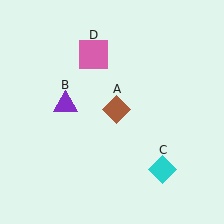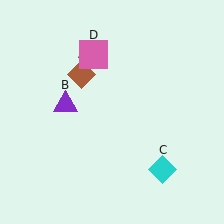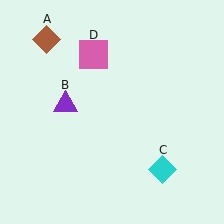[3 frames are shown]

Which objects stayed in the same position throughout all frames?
Purple triangle (object B) and cyan diamond (object C) and pink square (object D) remained stationary.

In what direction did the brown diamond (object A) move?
The brown diamond (object A) moved up and to the left.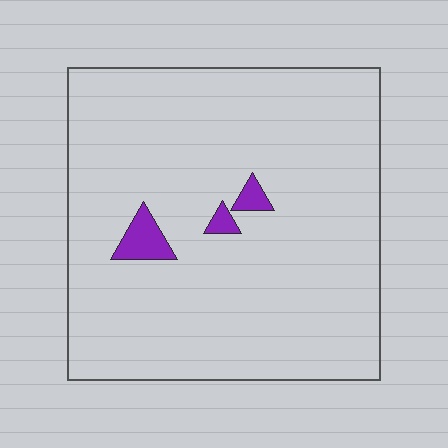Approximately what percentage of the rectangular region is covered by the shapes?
Approximately 5%.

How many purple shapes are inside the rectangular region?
3.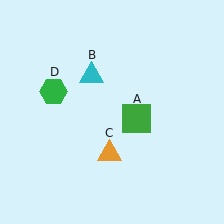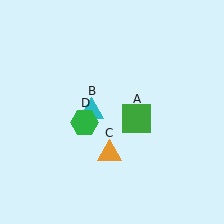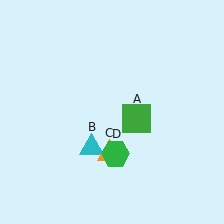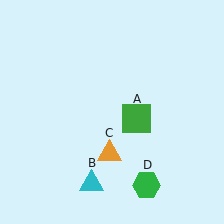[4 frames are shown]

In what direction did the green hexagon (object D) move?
The green hexagon (object D) moved down and to the right.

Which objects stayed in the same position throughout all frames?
Green square (object A) and orange triangle (object C) remained stationary.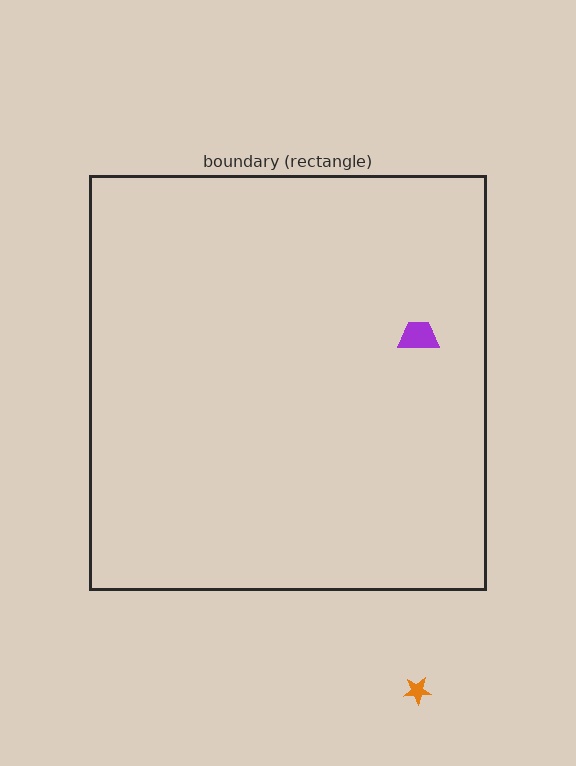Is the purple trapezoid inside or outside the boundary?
Inside.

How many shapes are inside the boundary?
1 inside, 1 outside.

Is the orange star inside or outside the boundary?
Outside.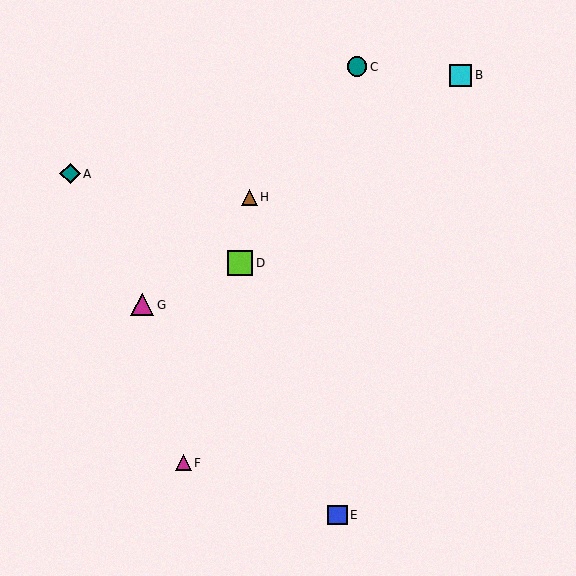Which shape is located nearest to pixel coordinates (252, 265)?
The lime square (labeled D) at (240, 263) is nearest to that location.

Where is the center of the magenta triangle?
The center of the magenta triangle is at (142, 305).